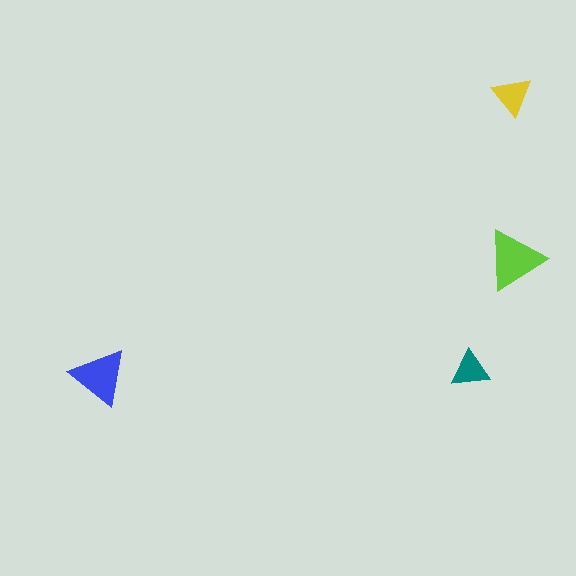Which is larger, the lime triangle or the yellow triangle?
The lime one.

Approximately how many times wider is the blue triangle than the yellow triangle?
About 1.5 times wider.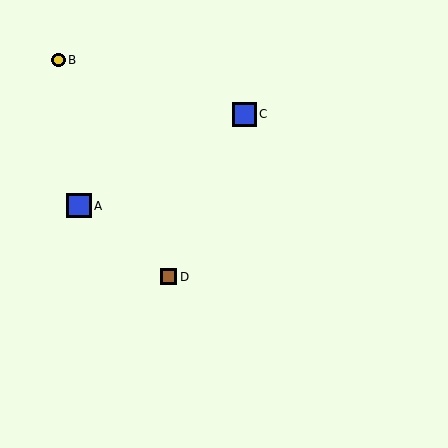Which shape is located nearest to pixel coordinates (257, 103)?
The blue square (labeled C) at (244, 114) is nearest to that location.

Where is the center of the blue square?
The center of the blue square is at (244, 114).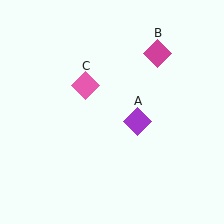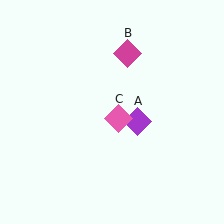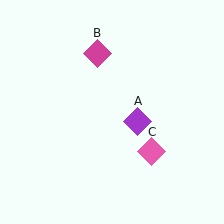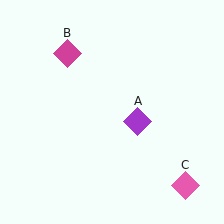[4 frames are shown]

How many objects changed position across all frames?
2 objects changed position: magenta diamond (object B), pink diamond (object C).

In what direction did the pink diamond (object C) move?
The pink diamond (object C) moved down and to the right.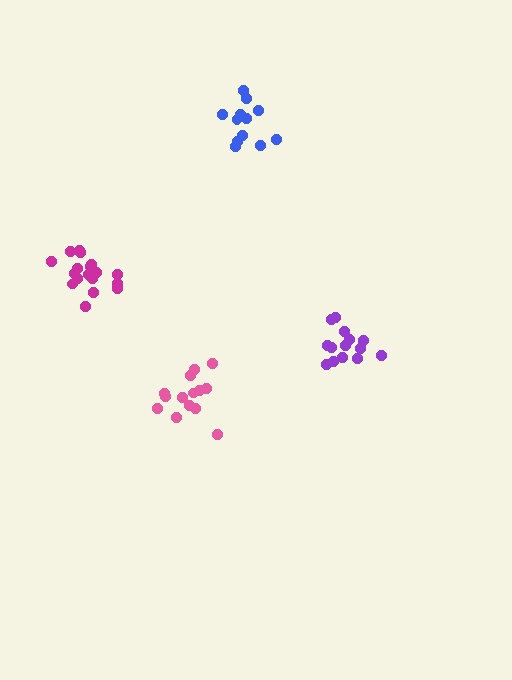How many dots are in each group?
Group 1: 18 dots, Group 2: 12 dots, Group 3: 14 dots, Group 4: 14 dots (58 total).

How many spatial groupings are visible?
There are 4 spatial groupings.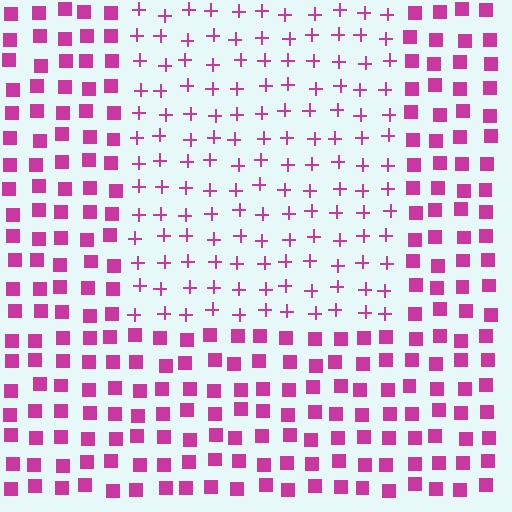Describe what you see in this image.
The image is filled with small magenta elements arranged in a uniform grid. A rectangle-shaped region contains plus signs, while the surrounding area contains squares. The boundary is defined purely by the change in element shape.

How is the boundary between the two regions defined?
The boundary is defined by a change in element shape: plus signs inside vs. squares outside. All elements share the same color and spacing.